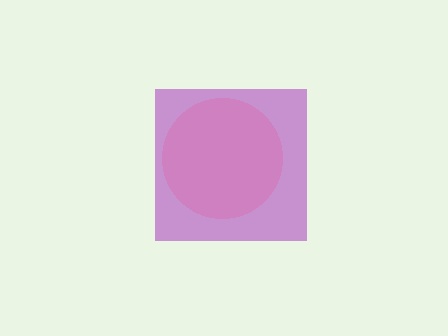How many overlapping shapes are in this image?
There are 2 overlapping shapes in the image.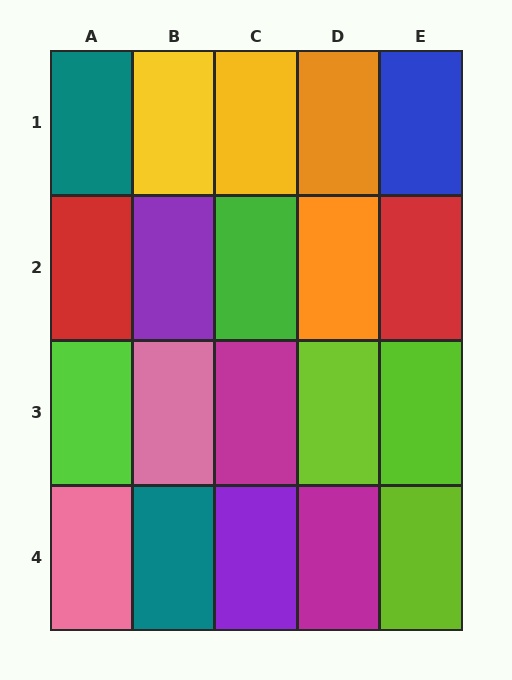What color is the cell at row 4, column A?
Pink.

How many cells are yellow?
2 cells are yellow.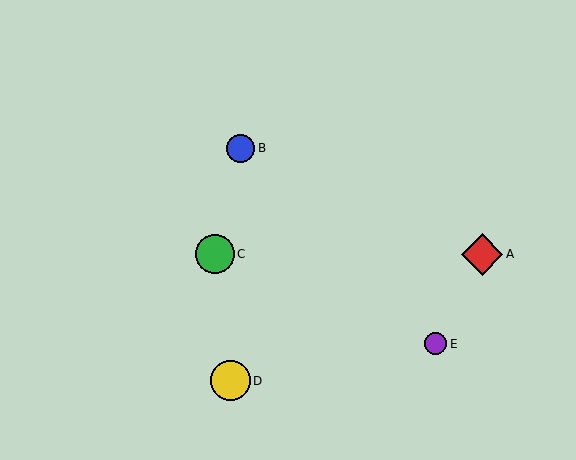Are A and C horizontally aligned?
Yes, both are at y≈254.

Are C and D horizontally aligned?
No, C is at y≈254 and D is at y≈381.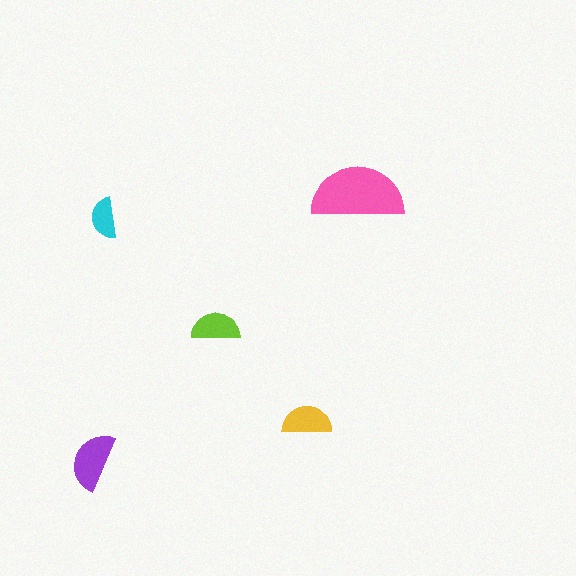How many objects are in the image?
There are 5 objects in the image.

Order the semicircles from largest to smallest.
the pink one, the purple one, the yellow one, the lime one, the cyan one.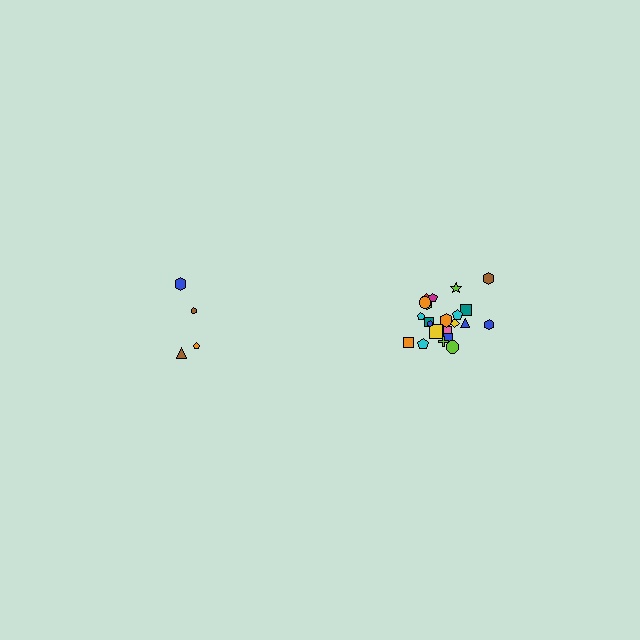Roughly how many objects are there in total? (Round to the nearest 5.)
Roughly 25 objects in total.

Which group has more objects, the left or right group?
The right group.